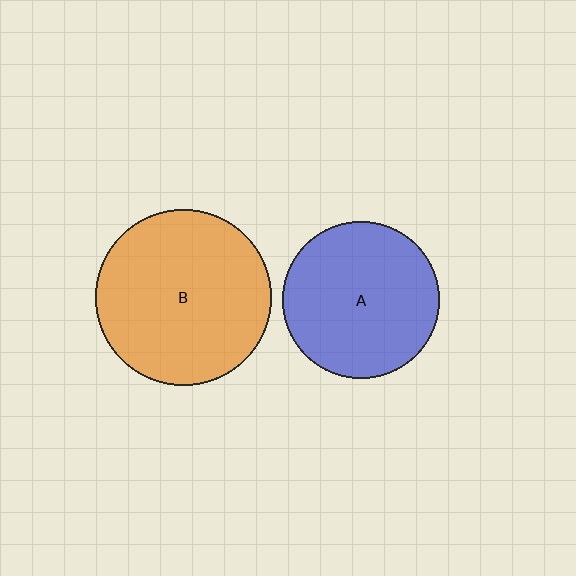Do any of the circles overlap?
No, none of the circles overlap.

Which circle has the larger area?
Circle B (orange).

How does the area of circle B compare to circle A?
Approximately 1.3 times.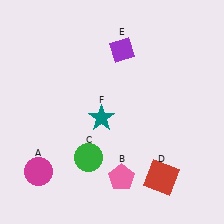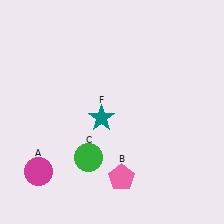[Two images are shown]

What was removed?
The red square (D), the purple diamond (E) were removed in Image 2.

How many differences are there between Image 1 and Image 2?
There are 2 differences between the two images.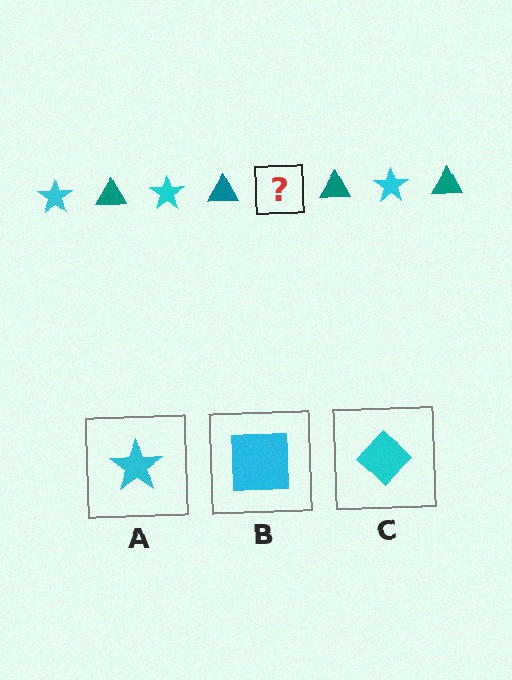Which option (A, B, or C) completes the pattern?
A.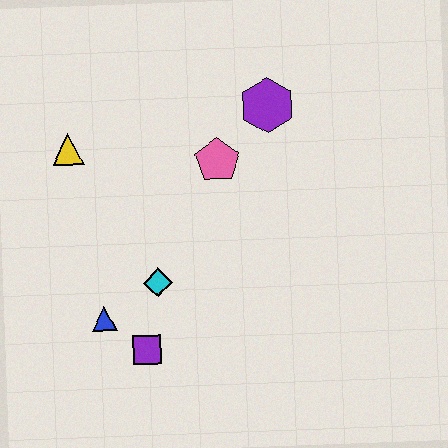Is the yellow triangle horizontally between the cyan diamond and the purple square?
No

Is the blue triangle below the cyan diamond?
Yes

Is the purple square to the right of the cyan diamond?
No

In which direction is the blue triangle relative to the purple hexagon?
The blue triangle is below the purple hexagon.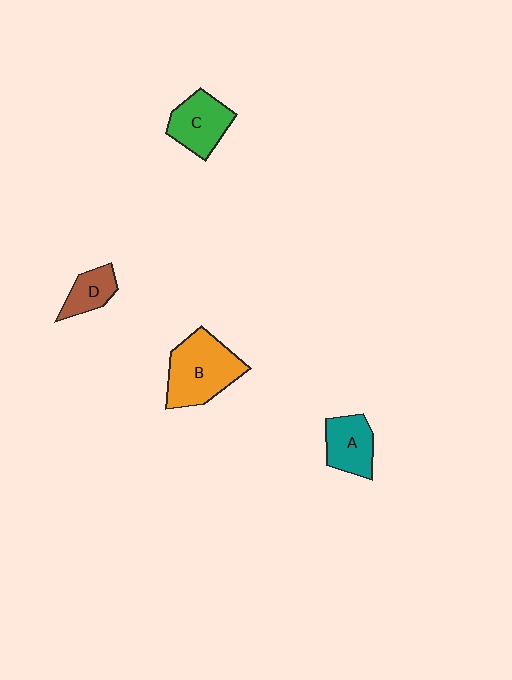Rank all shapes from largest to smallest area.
From largest to smallest: B (orange), C (green), A (teal), D (brown).